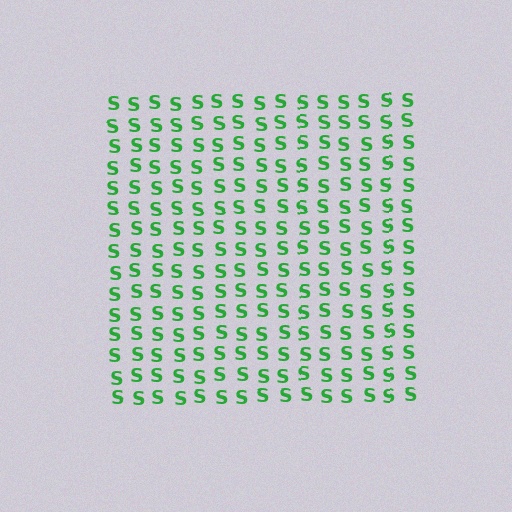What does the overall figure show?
The overall figure shows a square.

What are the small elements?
The small elements are letter S's.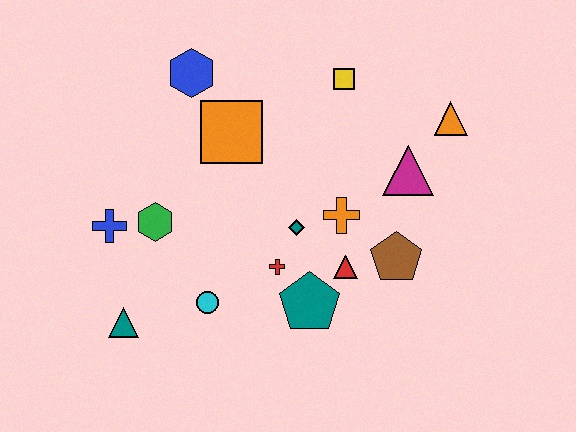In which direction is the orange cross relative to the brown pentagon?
The orange cross is to the left of the brown pentagon.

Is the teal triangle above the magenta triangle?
No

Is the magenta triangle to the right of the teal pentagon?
Yes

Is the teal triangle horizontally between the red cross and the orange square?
No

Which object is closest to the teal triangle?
The cyan circle is closest to the teal triangle.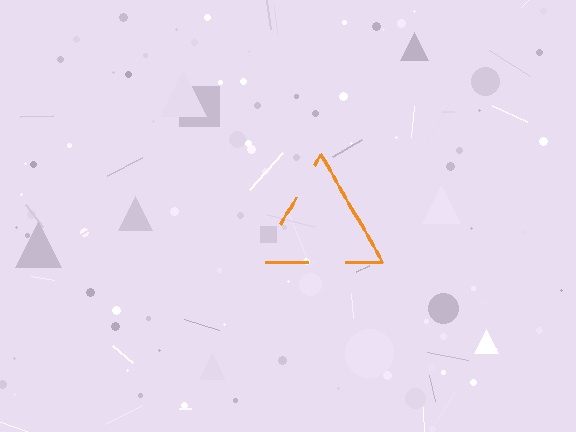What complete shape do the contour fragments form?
The contour fragments form a triangle.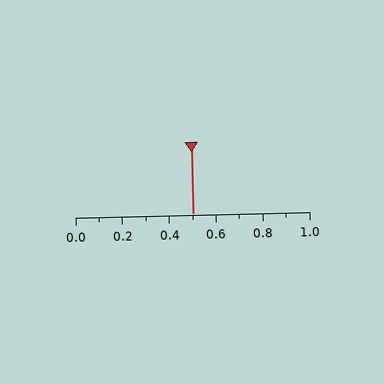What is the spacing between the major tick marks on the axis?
The major ticks are spaced 0.2 apart.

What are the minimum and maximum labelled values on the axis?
The axis runs from 0.0 to 1.0.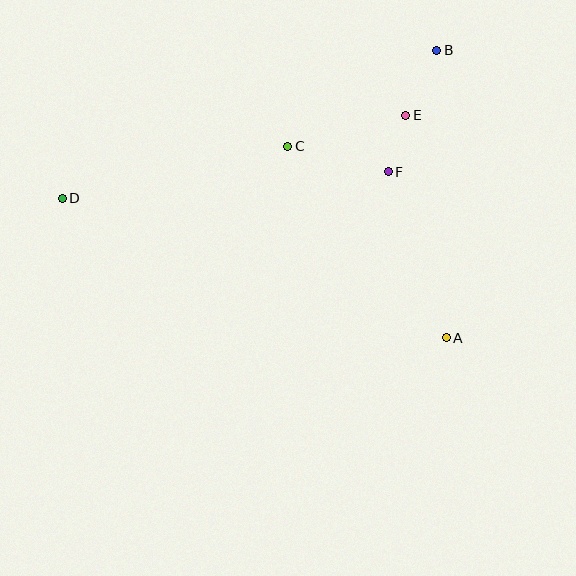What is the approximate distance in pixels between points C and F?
The distance between C and F is approximately 104 pixels.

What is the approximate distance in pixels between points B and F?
The distance between B and F is approximately 131 pixels.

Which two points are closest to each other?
Points E and F are closest to each other.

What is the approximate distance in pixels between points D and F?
The distance between D and F is approximately 327 pixels.